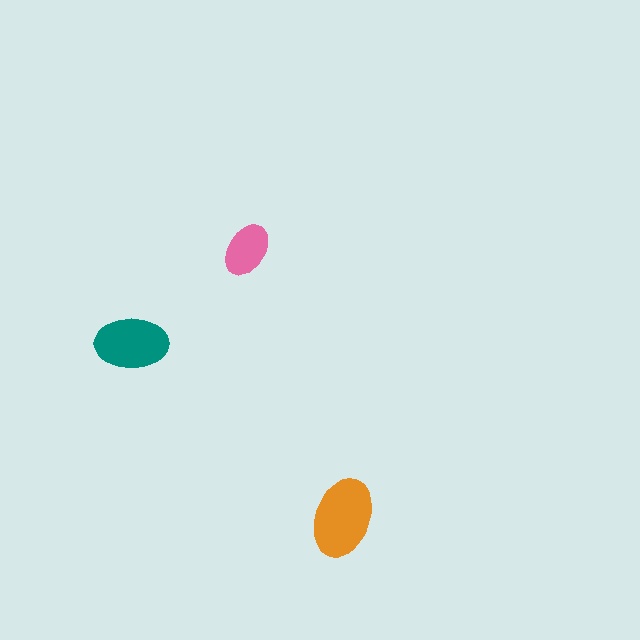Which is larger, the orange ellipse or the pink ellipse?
The orange one.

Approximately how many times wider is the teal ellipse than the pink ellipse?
About 1.5 times wider.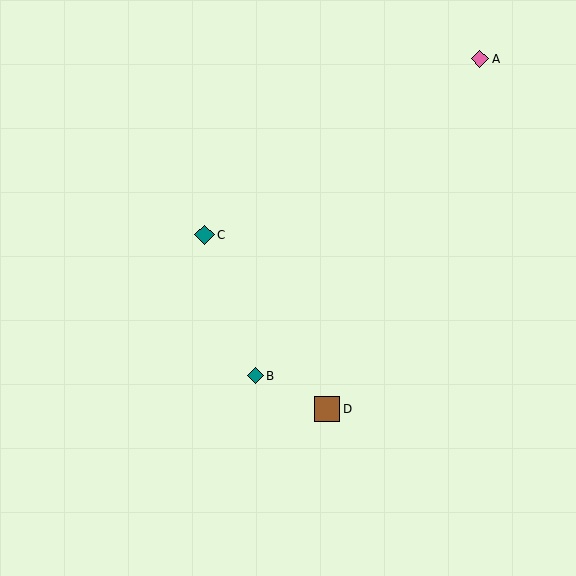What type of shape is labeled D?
Shape D is a brown square.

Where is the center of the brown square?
The center of the brown square is at (327, 409).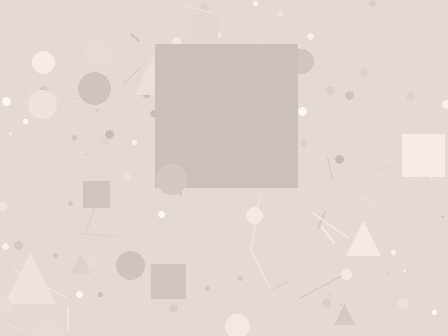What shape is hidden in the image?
A square is hidden in the image.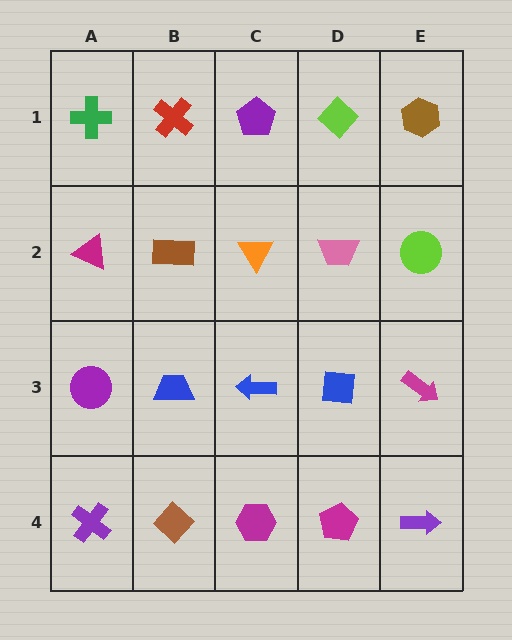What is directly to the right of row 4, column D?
A purple arrow.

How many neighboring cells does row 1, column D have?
3.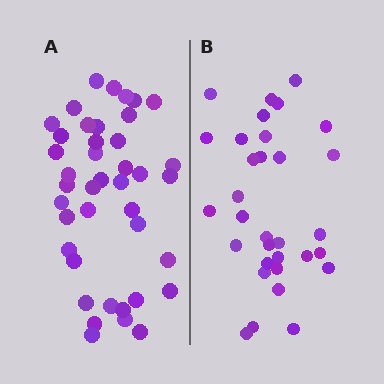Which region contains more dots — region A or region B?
Region A (the left region) has more dots.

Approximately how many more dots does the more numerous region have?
Region A has roughly 8 or so more dots than region B.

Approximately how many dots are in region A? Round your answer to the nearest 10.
About 40 dots. (The exact count is 41, which rounds to 40.)